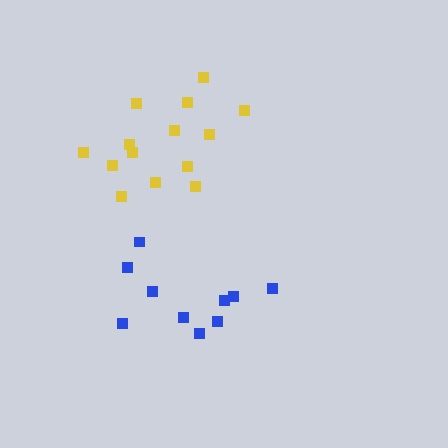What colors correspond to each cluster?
The clusters are colored: blue, yellow.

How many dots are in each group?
Group 1: 10 dots, Group 2: 14 dots (24 total).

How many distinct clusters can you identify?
There are 2 distinct clusters.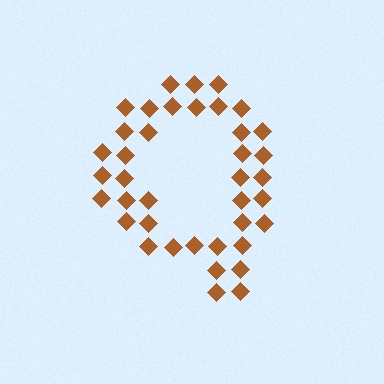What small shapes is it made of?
It is made of small diamonds.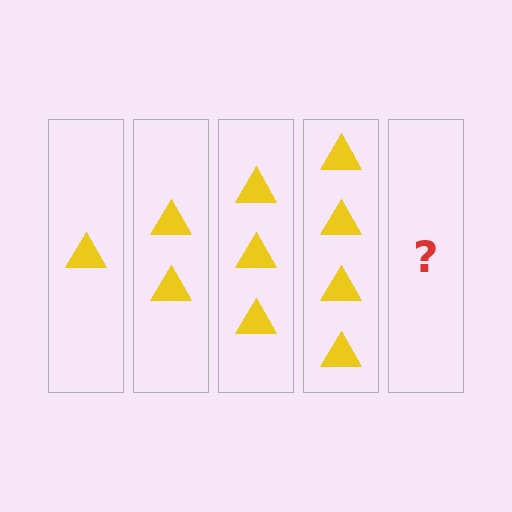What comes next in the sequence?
The next element should be 5 triangles.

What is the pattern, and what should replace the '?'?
The pattern is that each step adds one more triangle. The '?' should be 5 triangles.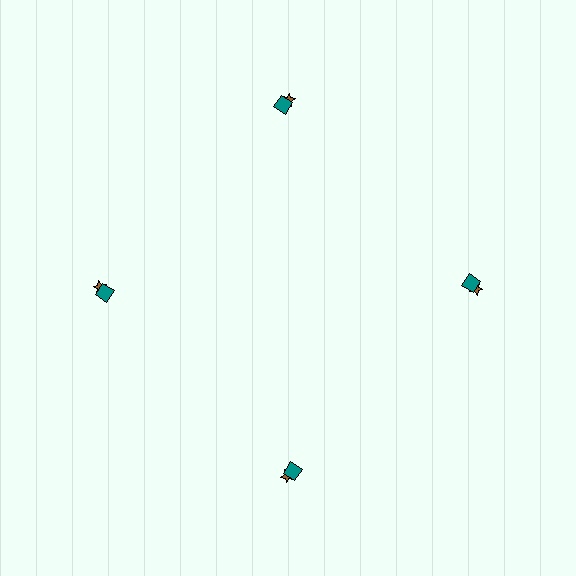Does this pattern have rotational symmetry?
Yes, this pattern has 4-fold rotational symmetry. It looks the same after rotating 90 degrees around the center.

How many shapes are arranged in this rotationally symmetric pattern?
There are 8 shapes, arranged in 4 groups of 2.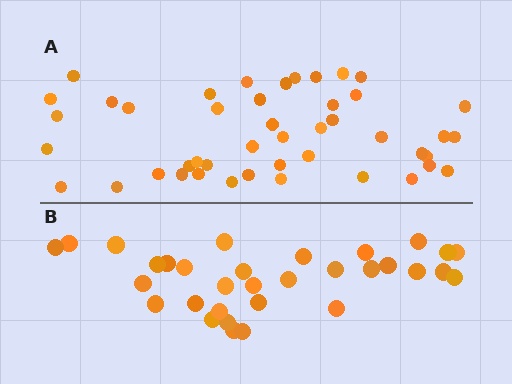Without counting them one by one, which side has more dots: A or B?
Region A (the top region) has more dots.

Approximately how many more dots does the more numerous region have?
Region A has approximately 15 more dots than region B.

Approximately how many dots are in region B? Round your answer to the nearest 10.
About 30 dots. (The exact count is 32, which rounds to 30.)